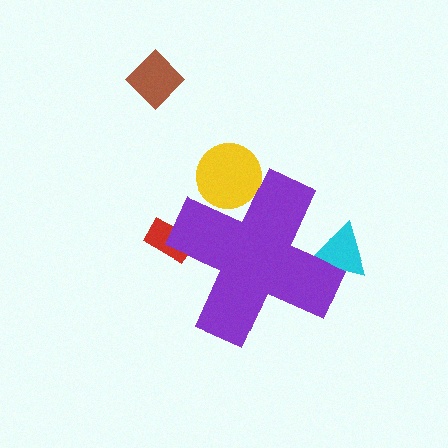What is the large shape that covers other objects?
A purple cross.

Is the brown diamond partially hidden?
No, the brown diamond is fully visible.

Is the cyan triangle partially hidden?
Yes, the cyan triangle is partially hidden behind the purple cross.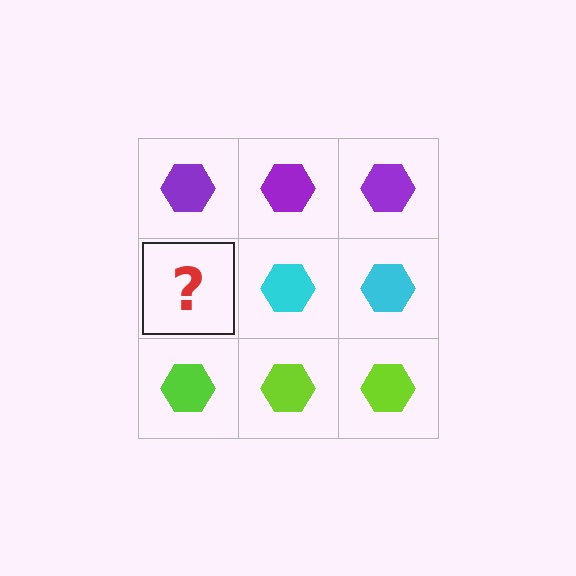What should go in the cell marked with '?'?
The missing cell should contain a cyan hexagon.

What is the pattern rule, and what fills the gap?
The rule is that each row has a consistent color. The gap should be filled with a cyan hexagon.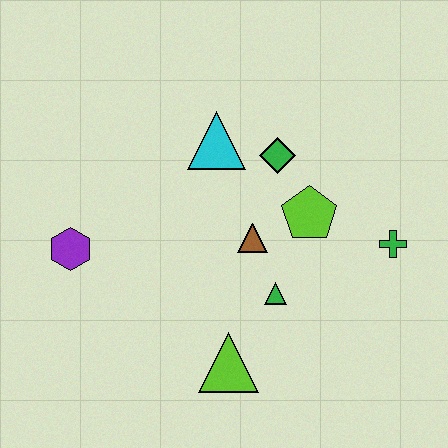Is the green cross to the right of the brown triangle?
Yes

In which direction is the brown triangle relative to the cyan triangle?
The brown triangle is below the cyan triangle.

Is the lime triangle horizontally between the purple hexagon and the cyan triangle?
No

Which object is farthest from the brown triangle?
The purple hexagon is farthest from the brown triangle.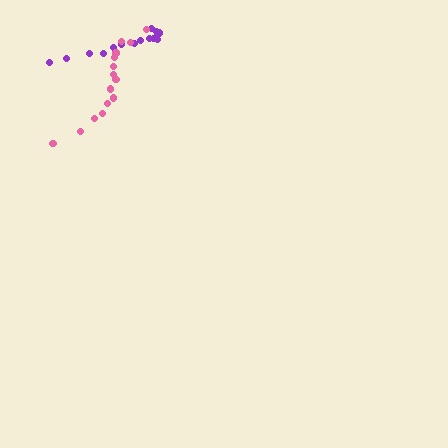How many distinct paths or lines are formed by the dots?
There are 2 distinct paths.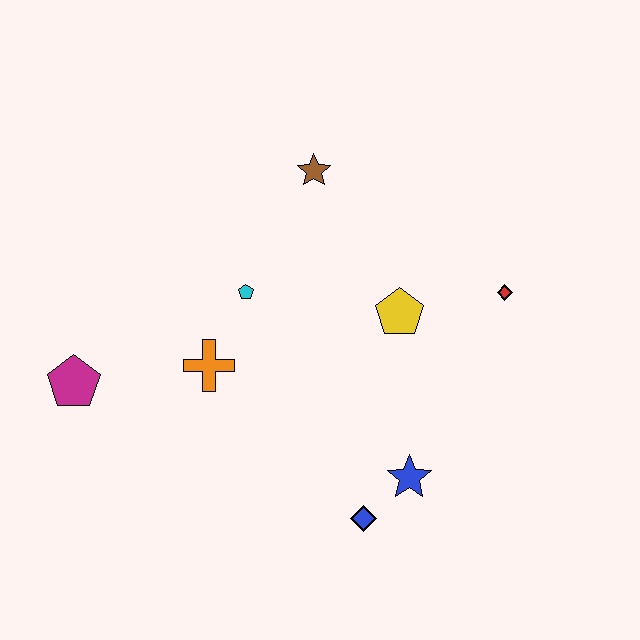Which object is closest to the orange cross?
The cyan pentagon is closest to the orange cross.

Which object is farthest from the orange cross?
The red diamond is farthest from the orange cross.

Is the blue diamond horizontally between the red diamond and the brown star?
Yes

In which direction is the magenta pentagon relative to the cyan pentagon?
The magenta pentagon is to the left of the cyan pentagon.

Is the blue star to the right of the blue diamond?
Yes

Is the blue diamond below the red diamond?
Yes